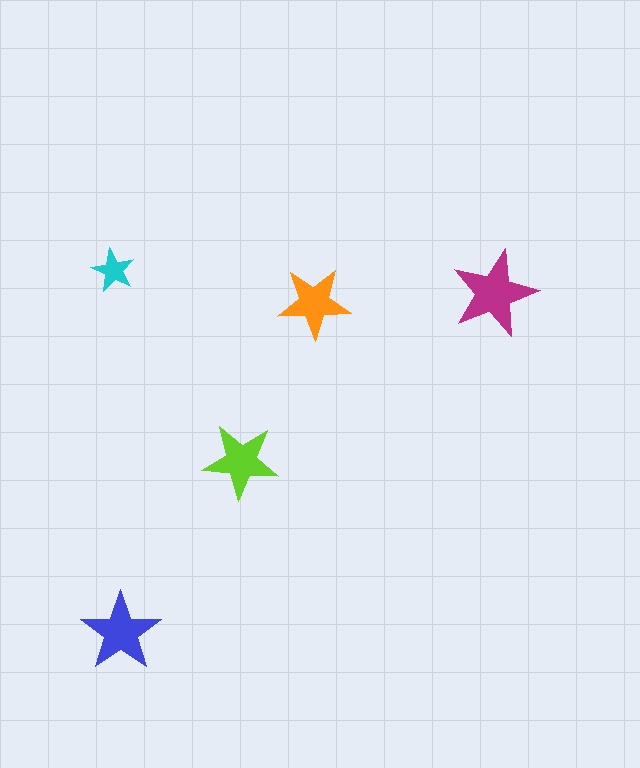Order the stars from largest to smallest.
the magenta one, the blue one, the lime one, the orange one, the cyan one.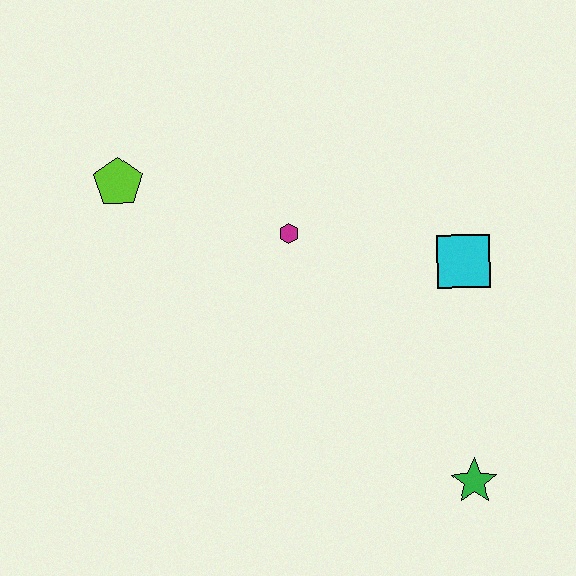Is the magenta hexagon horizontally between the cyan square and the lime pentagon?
Yes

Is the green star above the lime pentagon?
No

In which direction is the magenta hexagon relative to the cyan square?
The magenta hexagon is to the left of the cyan square.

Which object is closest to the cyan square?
The magenta hexagon is closest to the cyan square.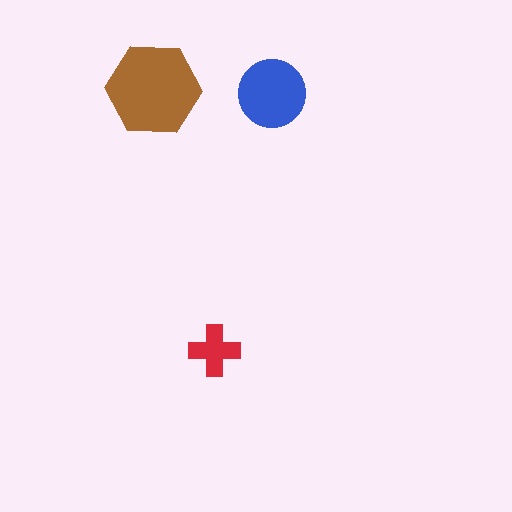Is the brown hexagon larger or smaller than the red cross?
Larger.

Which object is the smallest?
The red cross.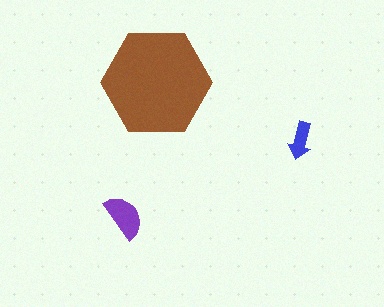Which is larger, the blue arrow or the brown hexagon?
The brown hexagon.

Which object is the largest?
The brown hexagon.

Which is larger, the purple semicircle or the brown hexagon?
The brown hexagon.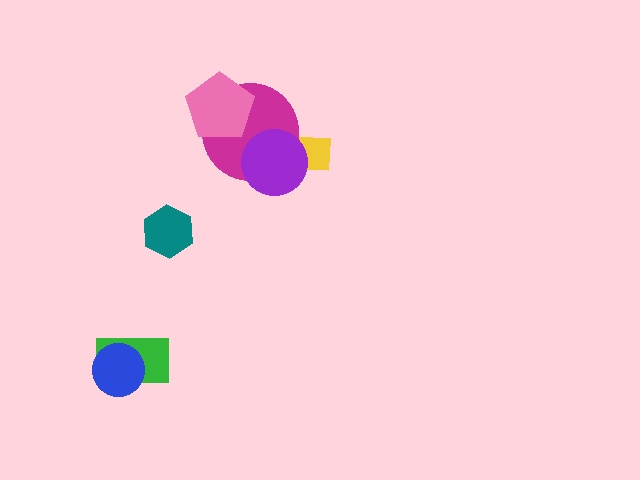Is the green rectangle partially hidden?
Yes, it is partially covered by another shape.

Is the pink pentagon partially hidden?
No, no other shape covers it.